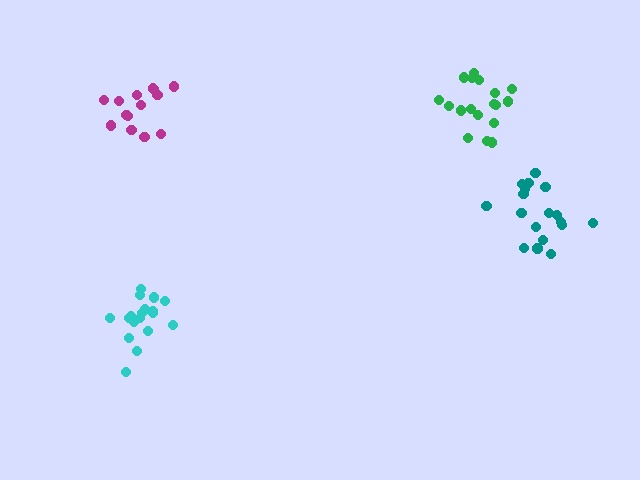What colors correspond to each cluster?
The clusters are colored: magenta, green, cyan, teal.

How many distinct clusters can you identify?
There are 4 distinct clusters.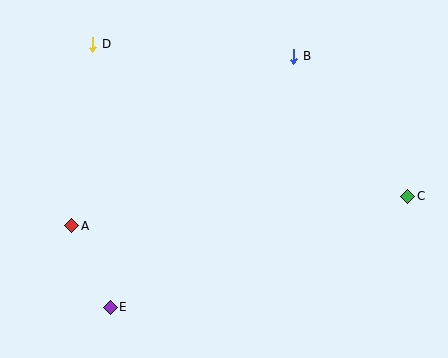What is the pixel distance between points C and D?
The distance between C and D is 350 pixels.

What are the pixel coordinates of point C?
Point C is at (408, 196).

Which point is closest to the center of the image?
Point B at (294, 56) is closest to the center.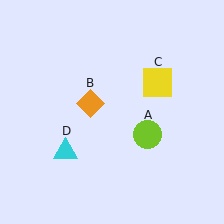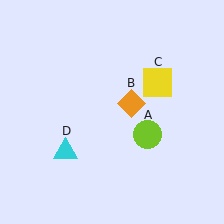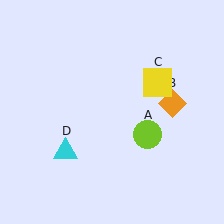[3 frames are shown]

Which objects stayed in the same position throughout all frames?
Lime circle (object A) and yellow square (object C) and cyan triangle (object D) remained stationary.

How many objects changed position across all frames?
1 object changed position: orange diamond (object B).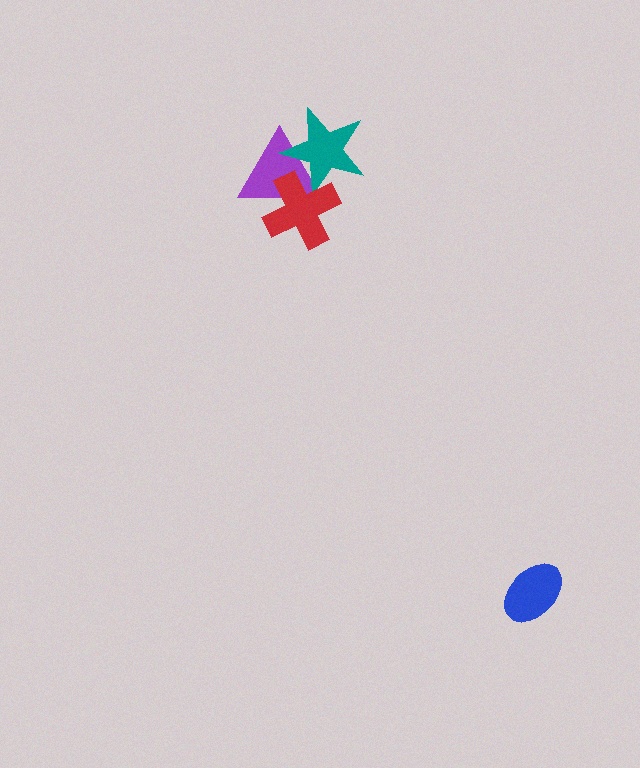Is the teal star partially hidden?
Yes, it is partially covered by another shape.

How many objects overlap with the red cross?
2 objects overlap with the red cross.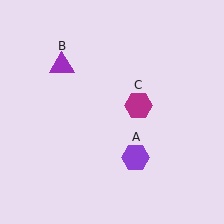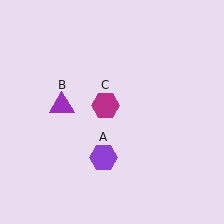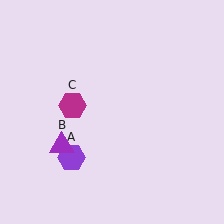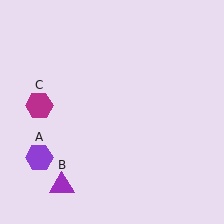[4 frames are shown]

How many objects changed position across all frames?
3 objects changed position: purple hexagon (object A), purple triangle (object B), magenta hexagon (object C).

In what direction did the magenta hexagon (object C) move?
The magenta hexagon (object C) moved left.